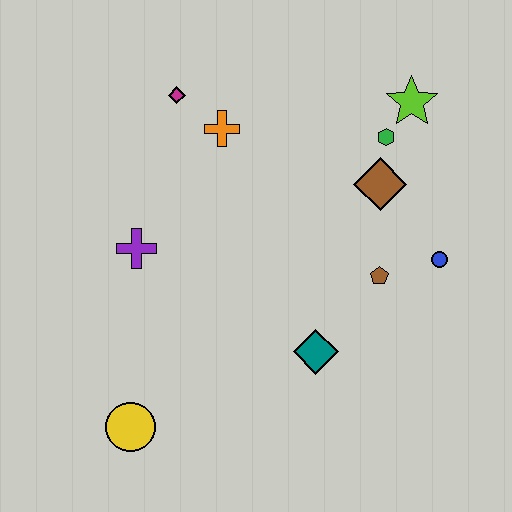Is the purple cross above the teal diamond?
Yes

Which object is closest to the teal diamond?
The brown pentagon is closest to the teal diamond.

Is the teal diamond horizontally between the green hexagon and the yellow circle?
Yes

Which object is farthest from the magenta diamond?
The yellow circle is farthest from the magenta diamond.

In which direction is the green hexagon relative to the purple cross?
The green hexagon is to the right of the purple cross.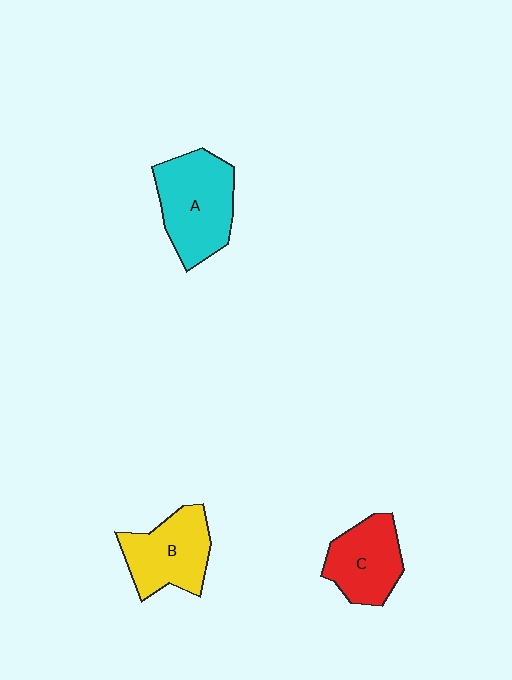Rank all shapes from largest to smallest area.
From largest to smallest: A (cyan), B (yellow), C (red).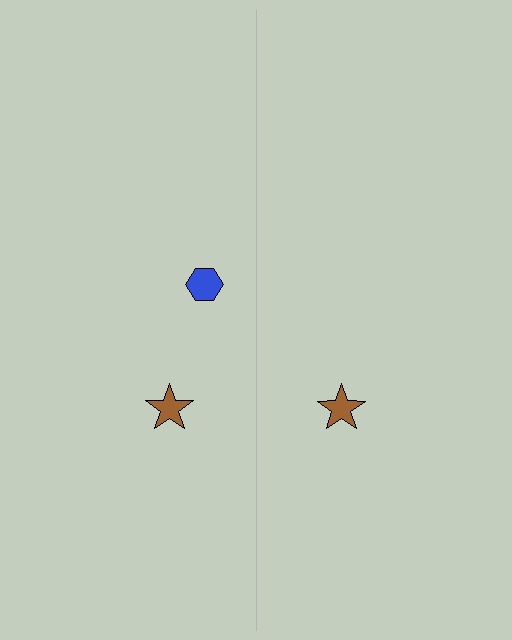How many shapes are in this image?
There are 3 shapes in this image.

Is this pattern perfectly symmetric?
No, the pattern is not perfectly symmetric. A blue hexagon is missing from the right side.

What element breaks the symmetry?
A blue hexagon is missing from the right side.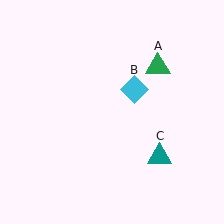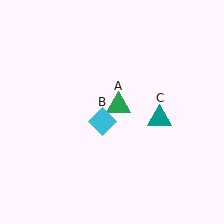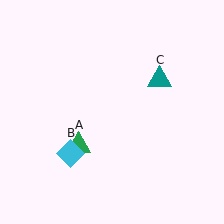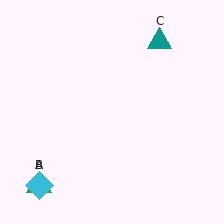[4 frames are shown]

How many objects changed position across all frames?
3 objects changed position: green triangle (object A), cyan diamond (object B), teal triangle (object C).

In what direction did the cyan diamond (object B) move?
The cyan diamond (object B) moved down and to the left.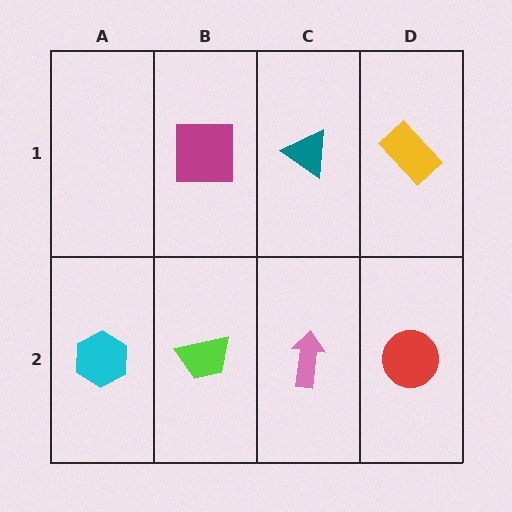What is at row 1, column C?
A teal triangle.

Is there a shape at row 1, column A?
No, that cell is empty.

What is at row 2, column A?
A cyan hexagon.